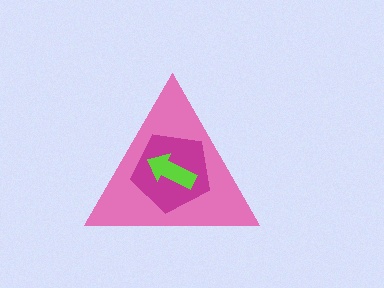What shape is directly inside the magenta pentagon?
The lime arrow.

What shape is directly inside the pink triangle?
The magenta pentagon.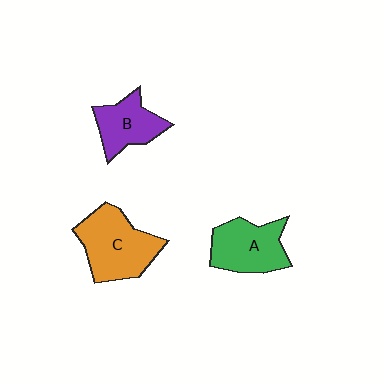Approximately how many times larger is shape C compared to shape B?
Approximately 1.5 times.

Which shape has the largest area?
Shape C (orange).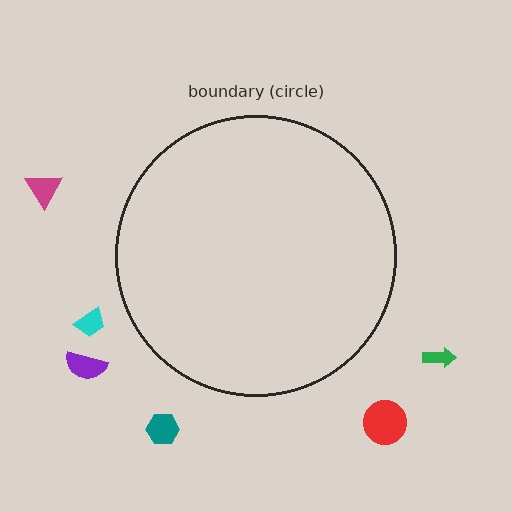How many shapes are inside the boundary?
0 inside, 6 outside.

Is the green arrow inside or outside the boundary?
Outside.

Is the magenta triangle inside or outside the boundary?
Outside.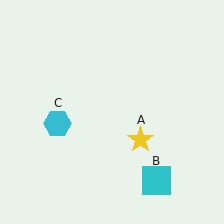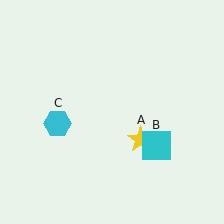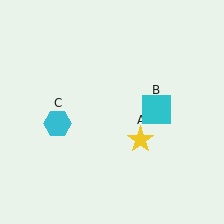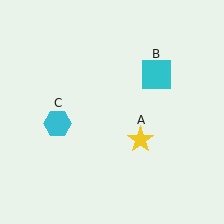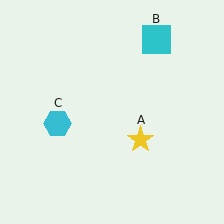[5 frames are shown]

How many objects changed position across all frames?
1 object changed position: cyan square (object B).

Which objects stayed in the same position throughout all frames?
Yellow star (object A) and cyan hexagon (object C) remained stationary.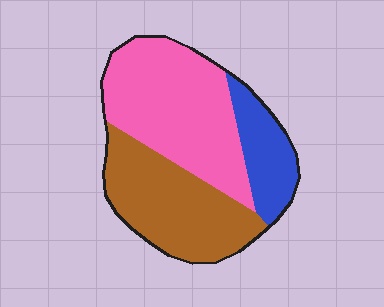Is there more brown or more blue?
Brown.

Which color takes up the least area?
Blue, at roughly 15%.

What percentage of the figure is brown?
Brown covers roughly 35% of the figure.